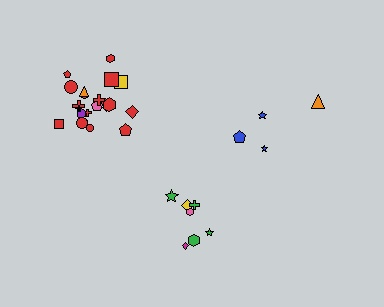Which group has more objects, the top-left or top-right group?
The top-left group.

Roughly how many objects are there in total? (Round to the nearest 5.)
Roughly 35 objects in total.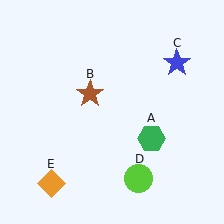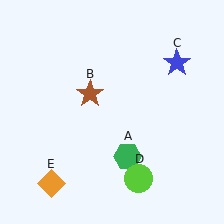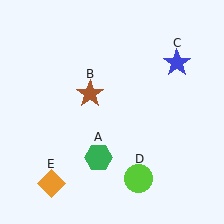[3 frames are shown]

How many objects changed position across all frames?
1 object changed position: green hexagon (object A).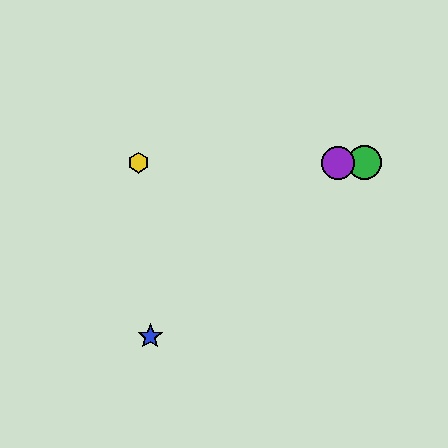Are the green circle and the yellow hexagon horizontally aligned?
Yes, both are at y≈163.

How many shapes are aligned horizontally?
4 shapes (the red triangle, the green circle, the yellow hexagon, the purple circle) are aligned horizontally.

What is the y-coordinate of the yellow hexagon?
The yellow hexagon is at y≈163.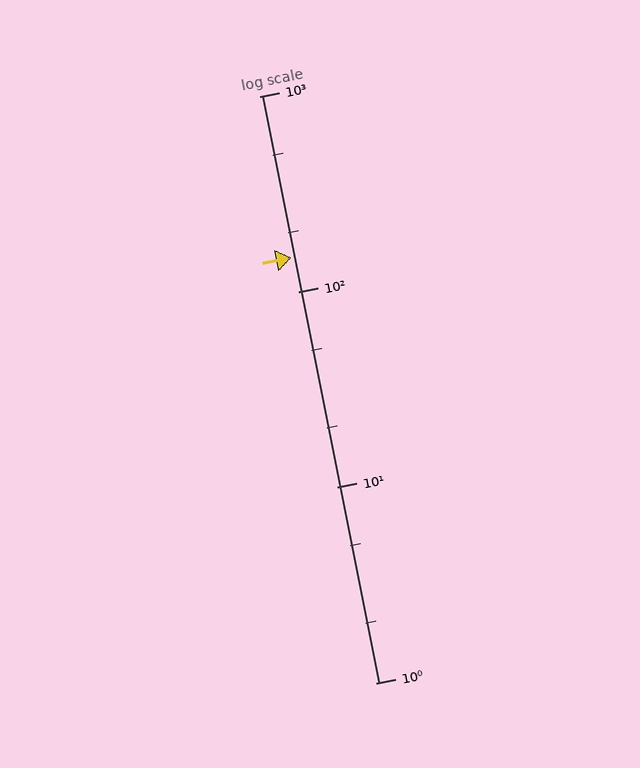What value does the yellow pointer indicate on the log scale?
The pointer indicates approximately 150.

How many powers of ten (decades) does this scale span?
The scale spans 3 decades, from 1 to 1000.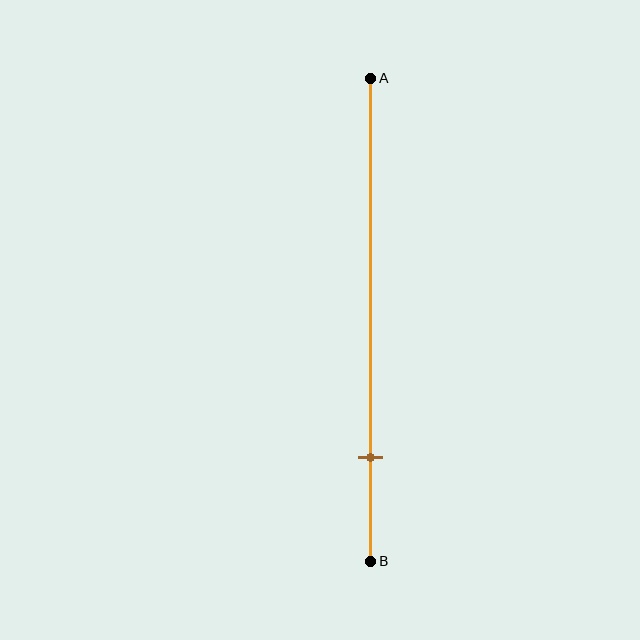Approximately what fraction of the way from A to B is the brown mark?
The brown mark is approximately 80% of the way from A to B.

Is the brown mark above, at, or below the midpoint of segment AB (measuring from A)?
The brown mark is below the midpoint of segment AB.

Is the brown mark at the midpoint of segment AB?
No, the mark is at about 80% from A, not at the 50% midpoint.